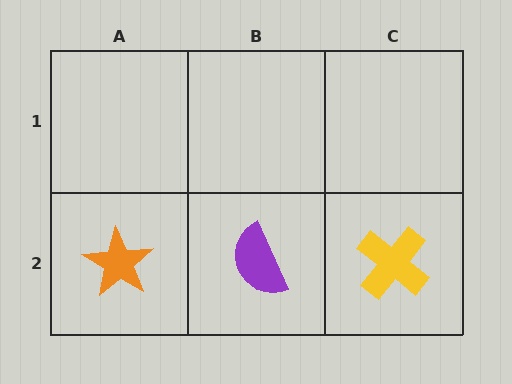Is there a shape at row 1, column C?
No, that cell is empty.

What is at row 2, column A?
An orange star.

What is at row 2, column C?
A yellow cross.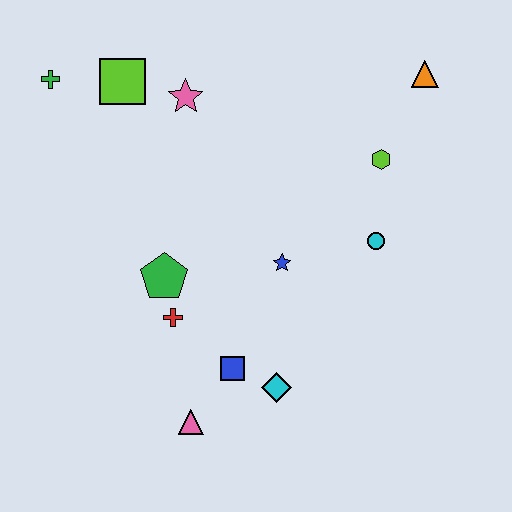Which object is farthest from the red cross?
The orange triangle is farthest from the red cross.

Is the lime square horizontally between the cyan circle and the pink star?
No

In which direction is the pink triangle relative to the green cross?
The pink triangle is below the green cross.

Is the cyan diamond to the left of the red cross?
No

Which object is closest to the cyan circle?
The lime hexagon is closest to the cyan circle.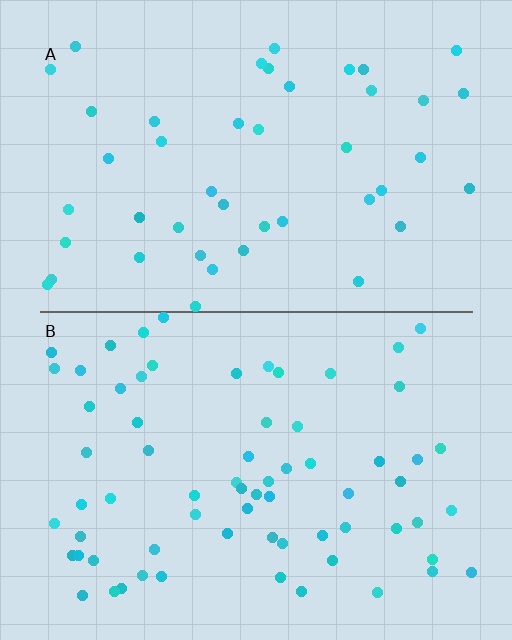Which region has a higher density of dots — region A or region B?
B (the bottom).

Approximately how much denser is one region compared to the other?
Approximately 1.6× — region B over region A.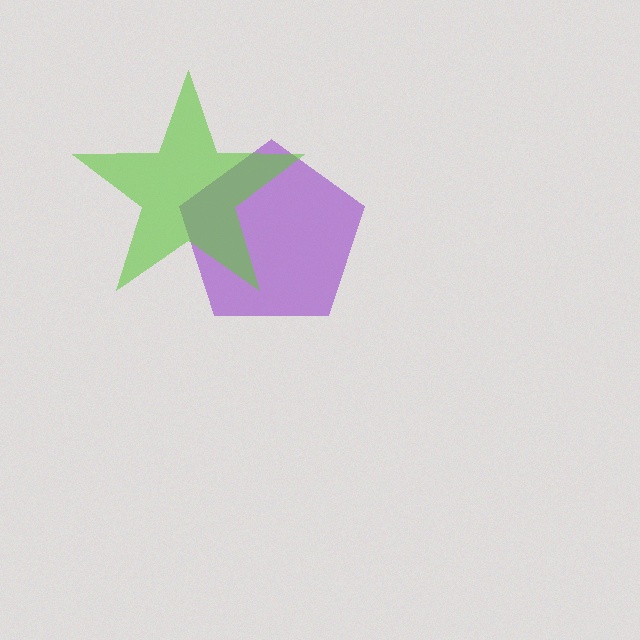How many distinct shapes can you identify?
There are 2 distinct shapes: a purple pentagon, a lime star.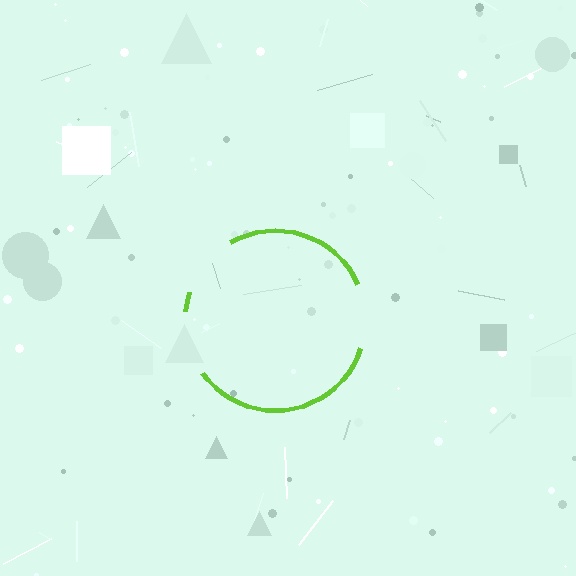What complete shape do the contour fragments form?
The contour fragments form a circle.